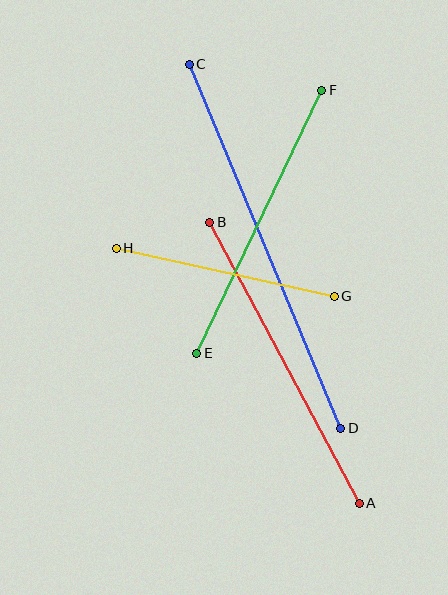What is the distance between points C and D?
The distance is approximately 394 pixels.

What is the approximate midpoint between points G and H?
The midpoint is at approximately (225, 272) pixels.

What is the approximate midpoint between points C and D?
The midpoint is at approximately (265, 246) pixels.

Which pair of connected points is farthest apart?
Points C and D are farthest apart.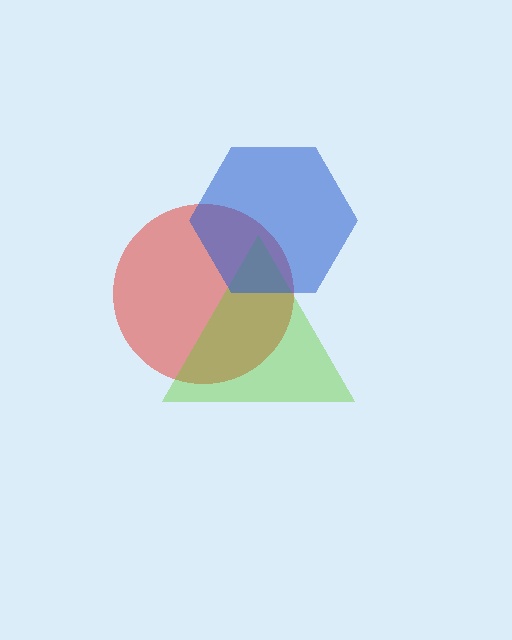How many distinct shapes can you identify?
There are 3 distinct shapes: a red circle, a lime triangle, a blue hexagon.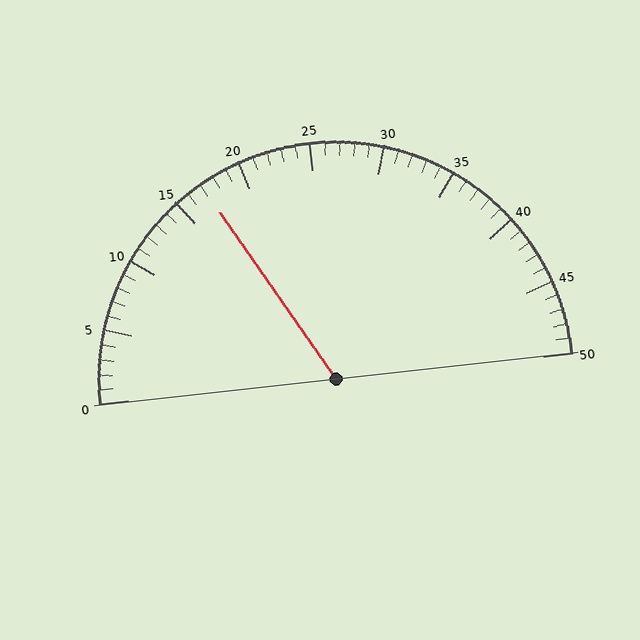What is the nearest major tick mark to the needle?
The nearest major tick mark is 15.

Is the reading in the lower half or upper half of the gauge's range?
The reading is in the lower half of the range (0 to 50).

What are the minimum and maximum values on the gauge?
The gauge ranges from 0 to 50.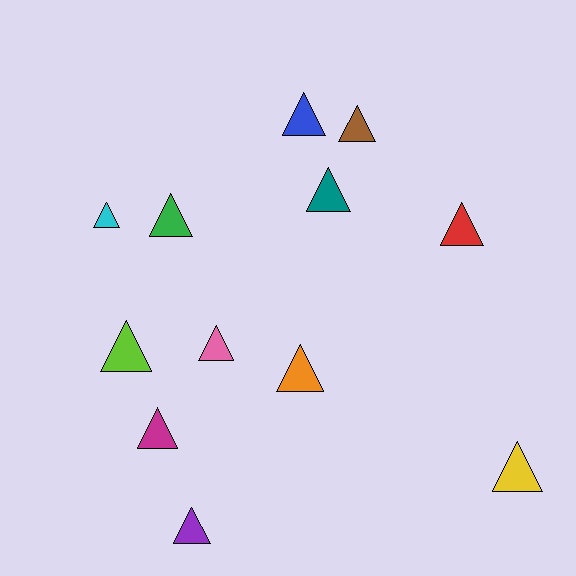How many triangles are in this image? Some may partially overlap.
There are 12 triangles.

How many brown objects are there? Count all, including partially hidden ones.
There is 1 brown object.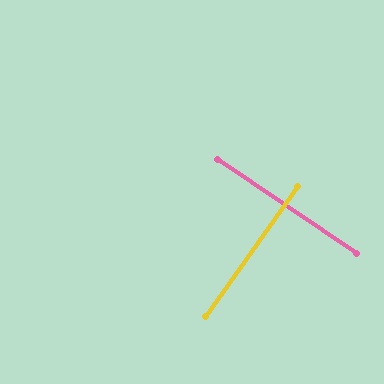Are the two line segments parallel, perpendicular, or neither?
Perpendicular — they meet at approximately 89°.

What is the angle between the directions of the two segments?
Approximately 89 degrees.